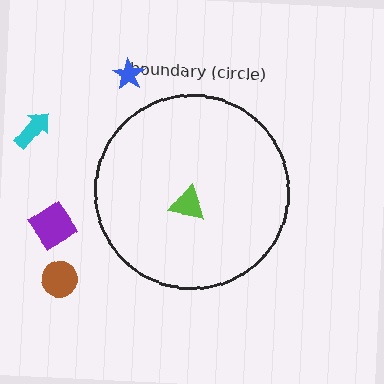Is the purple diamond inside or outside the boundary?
Outside.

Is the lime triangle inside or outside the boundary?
Inside.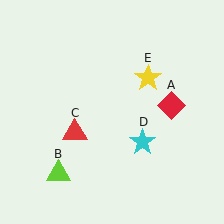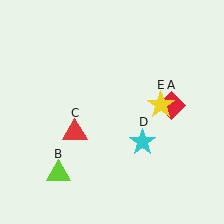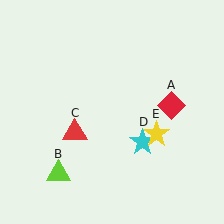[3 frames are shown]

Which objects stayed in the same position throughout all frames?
Red diamond (object A) and lime triangle (object B) and red triangle (object C) and cyan star (object D) remained stationary.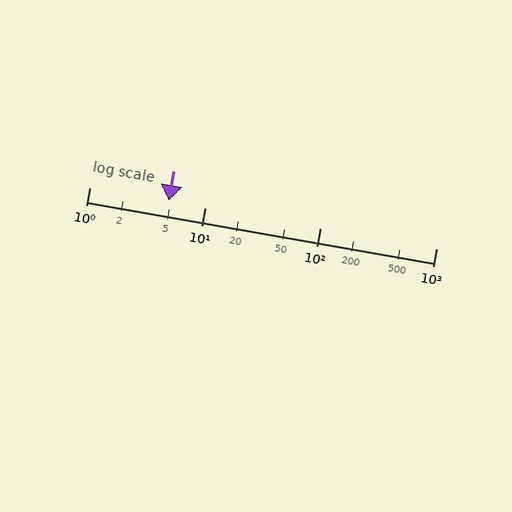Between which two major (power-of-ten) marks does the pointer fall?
The pointer is between 1 and 10.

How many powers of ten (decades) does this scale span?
The scale spans 3 decades, from 1 to 1000.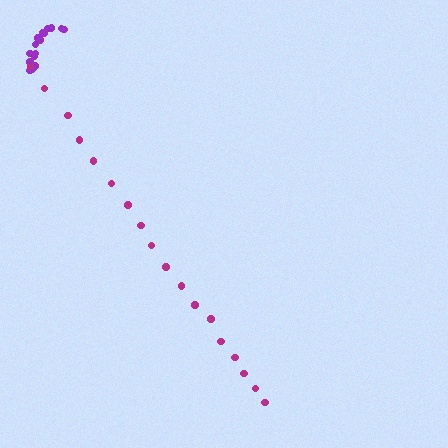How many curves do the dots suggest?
There are 2 distinct paths.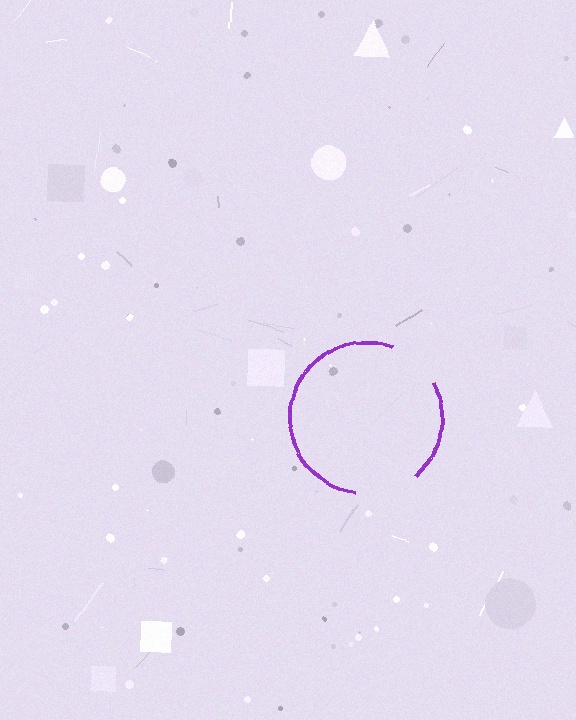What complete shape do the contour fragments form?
The contour fragments form a circle.